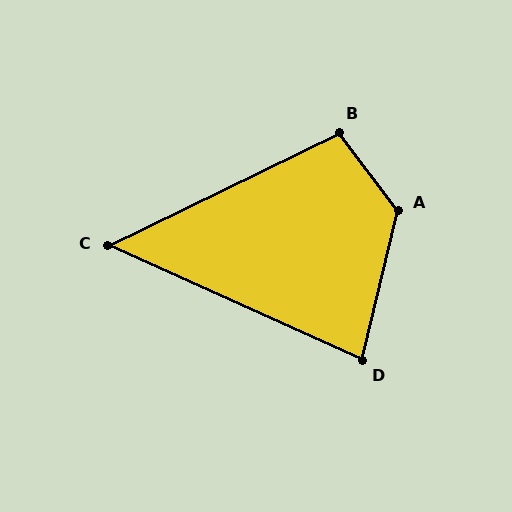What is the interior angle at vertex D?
Approximately 79 degrees (acute).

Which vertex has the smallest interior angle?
C, at approximately 50 degrees.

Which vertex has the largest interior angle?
A, at approximately 130 degrees.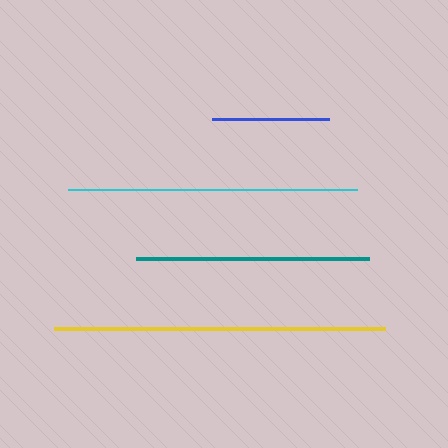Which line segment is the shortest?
The blue line is the shortest at approximately 117 pixels.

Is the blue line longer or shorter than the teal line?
The teal line is longer than the blue line.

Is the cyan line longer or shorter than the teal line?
The cyan line is longer than the teal line.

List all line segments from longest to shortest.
From longest to shortest: yellow, cyan, teal, blue.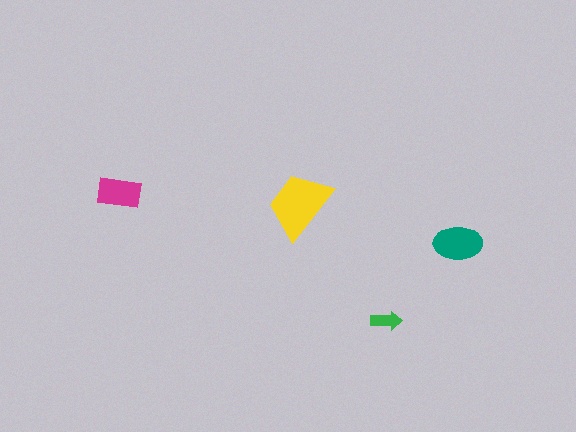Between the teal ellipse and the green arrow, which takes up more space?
The teal ellipse.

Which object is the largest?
The yellow trapezoid.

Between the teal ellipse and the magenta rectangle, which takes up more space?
The teal ellipse.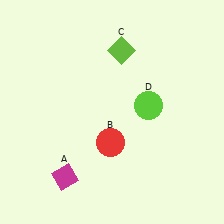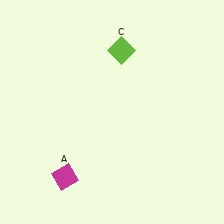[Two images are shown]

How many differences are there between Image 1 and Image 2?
There are 2 differences between the two images.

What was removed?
The lime circle (D), the red circle (B) were removed in Image 2.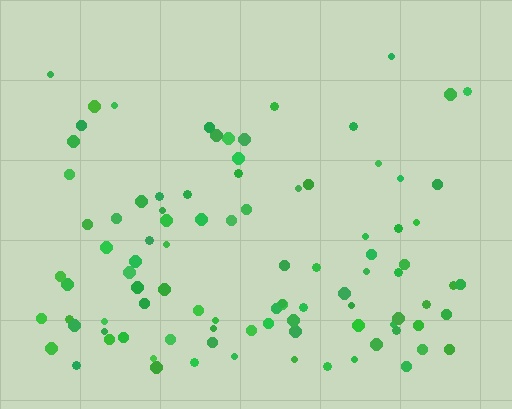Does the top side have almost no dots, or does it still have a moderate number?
Still a moderate number, just noticeably fewer than the bottom.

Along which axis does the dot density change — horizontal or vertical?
Vertical.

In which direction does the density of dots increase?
From top to bottom, with the bottom side densest.